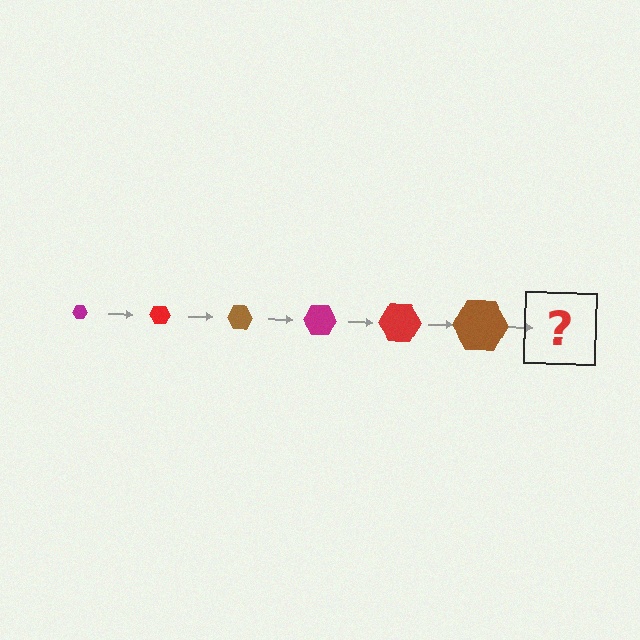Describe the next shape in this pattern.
It should be a magenta hexagon, larger than the previous one.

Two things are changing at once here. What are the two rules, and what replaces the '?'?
The two rules are that the hexagon grows larger each step and the color cycles through magenta, red, and brown. The '?' should be a magenta hexagon, larger than the previous one.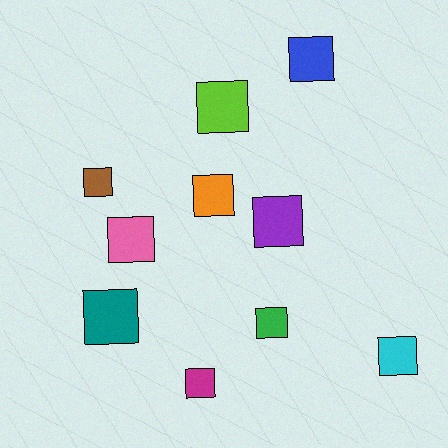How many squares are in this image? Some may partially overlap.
There are 10 squares.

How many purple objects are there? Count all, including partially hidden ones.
There is 1 purple object.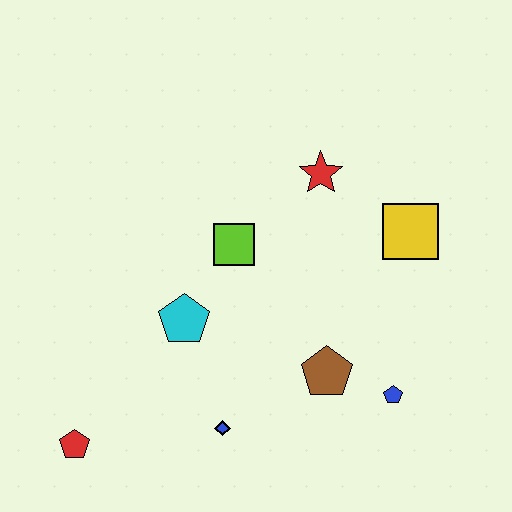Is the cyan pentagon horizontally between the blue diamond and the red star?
No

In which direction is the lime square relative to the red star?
The lime square is to the left of the red star.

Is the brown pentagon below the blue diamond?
No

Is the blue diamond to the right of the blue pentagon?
No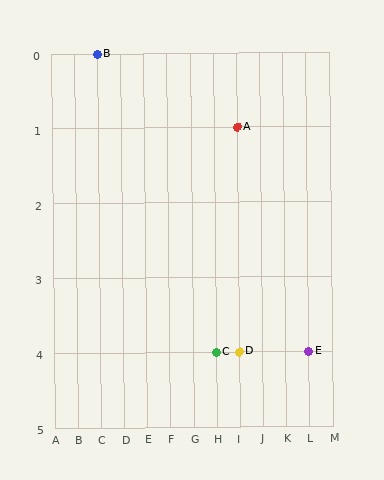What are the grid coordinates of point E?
Point E is at grid coordinates (L, 4).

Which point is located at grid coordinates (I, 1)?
Point A is at (I, 1).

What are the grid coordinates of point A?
Point A is at grid coordinates (I, 1).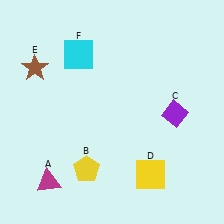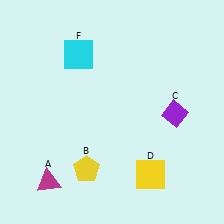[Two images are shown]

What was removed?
The brown star (E) was removed in Image 2.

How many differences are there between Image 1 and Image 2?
There is 1 difference between the two images.